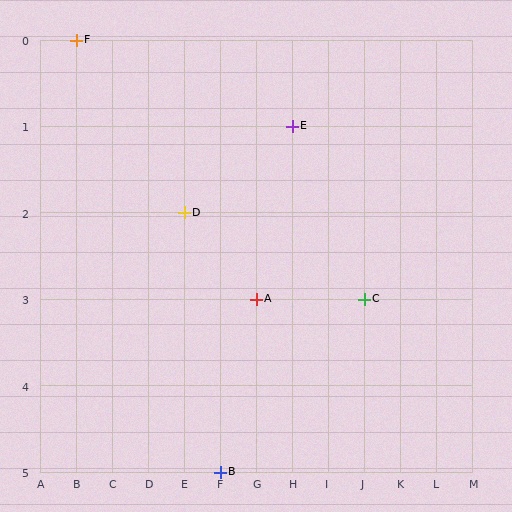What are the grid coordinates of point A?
Point A is at grid coordinates (G, 3).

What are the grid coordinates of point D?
Point D is at grid coordinates (E, 2).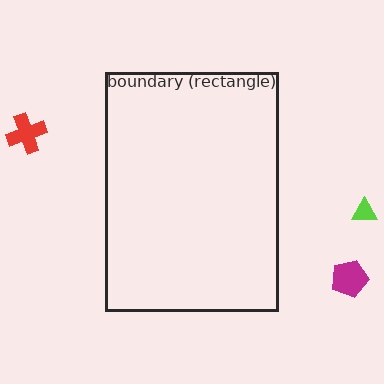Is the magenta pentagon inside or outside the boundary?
Outside.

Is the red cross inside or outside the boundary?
Outside.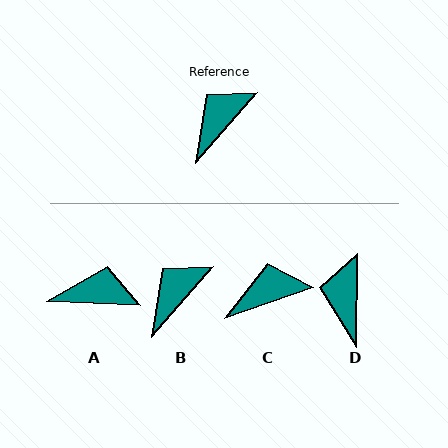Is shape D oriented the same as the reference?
No, it is off by about 40 degrees.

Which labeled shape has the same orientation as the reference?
B.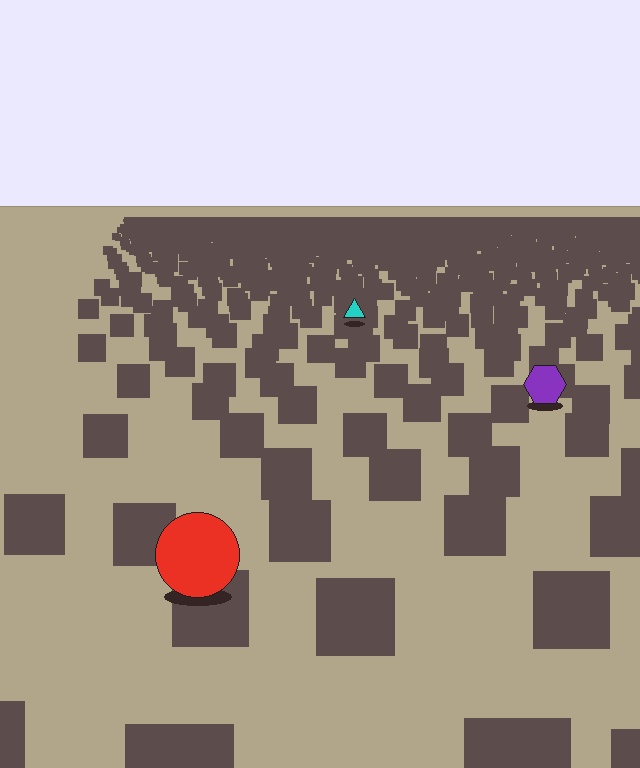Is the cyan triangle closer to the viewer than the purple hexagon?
No. The purple hexagon is closer — you can tell from the texture gradient: the ground texture is coarser near it.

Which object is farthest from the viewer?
The cyan triangle is farthest from the viewer. It appears smaller and the ground texture around it is denser.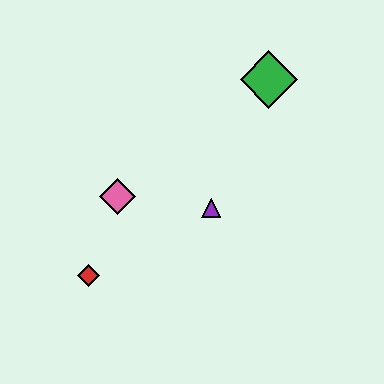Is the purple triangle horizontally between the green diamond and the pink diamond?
Yes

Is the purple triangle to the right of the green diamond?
No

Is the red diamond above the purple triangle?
No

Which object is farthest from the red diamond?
The green diamond is farthest from the red diamond.